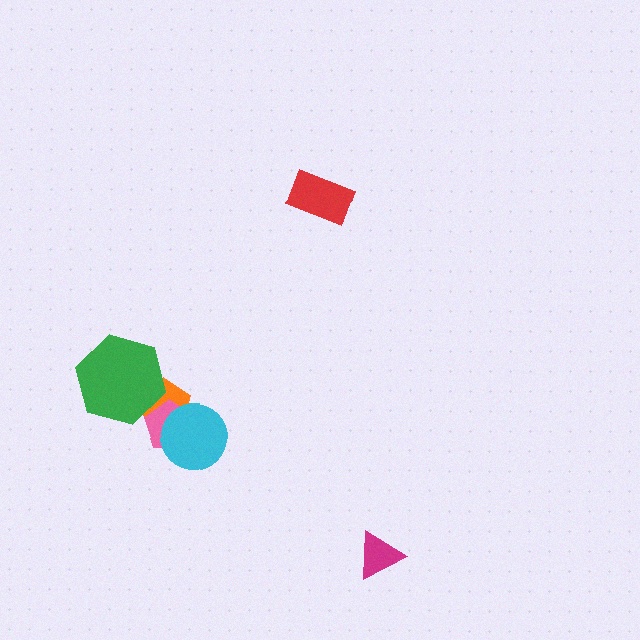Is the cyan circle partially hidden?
No, no other shape covers it.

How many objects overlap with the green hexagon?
1 object overlaps with the green hexagon.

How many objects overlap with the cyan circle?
2 objects overlap with the cyan circle.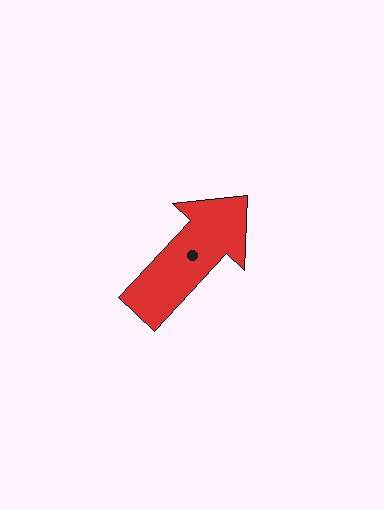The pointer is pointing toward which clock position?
Roughly 1 o'clock.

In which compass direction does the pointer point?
Northeast.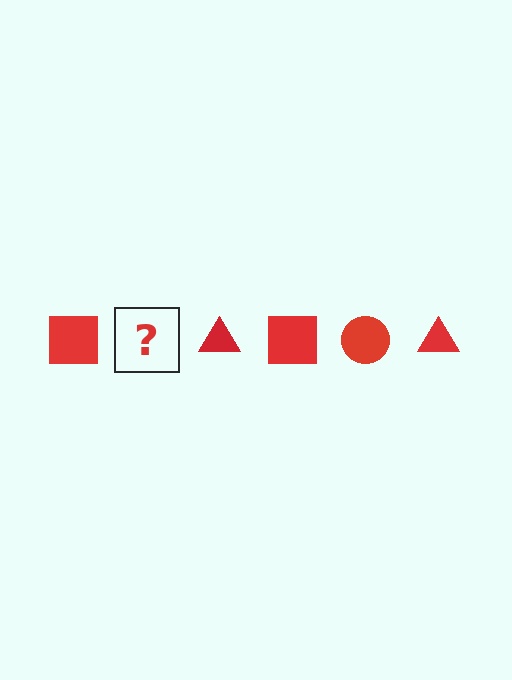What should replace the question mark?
The question mark should be replaced with a red circle.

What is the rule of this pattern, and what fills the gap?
The rule is that the pattern cycles through square, circle, triangle shapes in red. The gap should be filled with a red circle.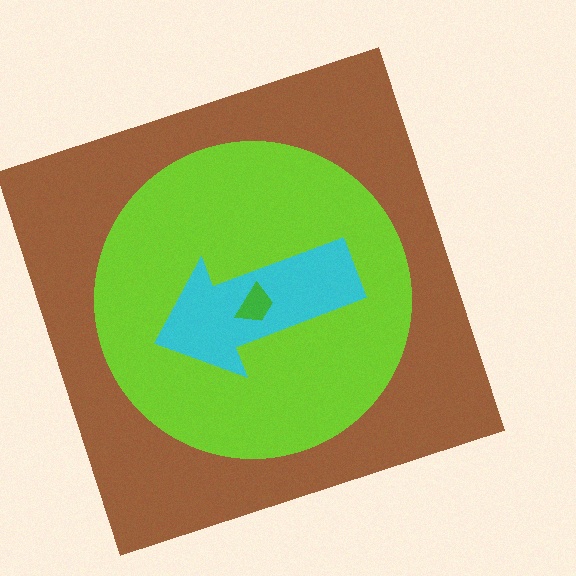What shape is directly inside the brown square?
The lime circle.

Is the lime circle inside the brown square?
Yes.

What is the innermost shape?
The green trapezoid.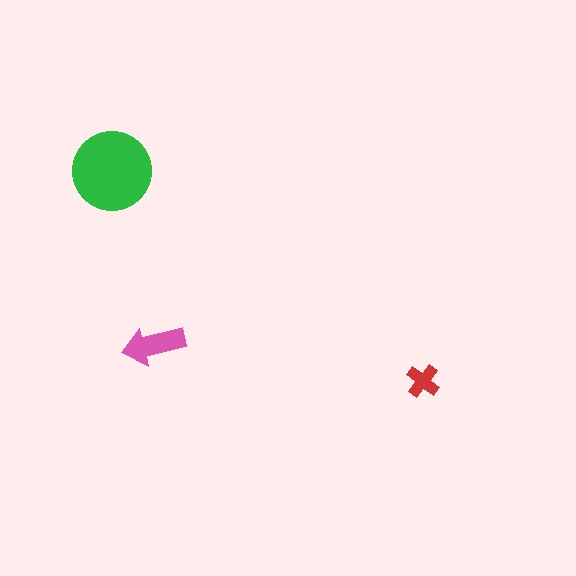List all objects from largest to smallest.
The green circle, the pink arrow, the red cross.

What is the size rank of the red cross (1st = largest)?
3rd.